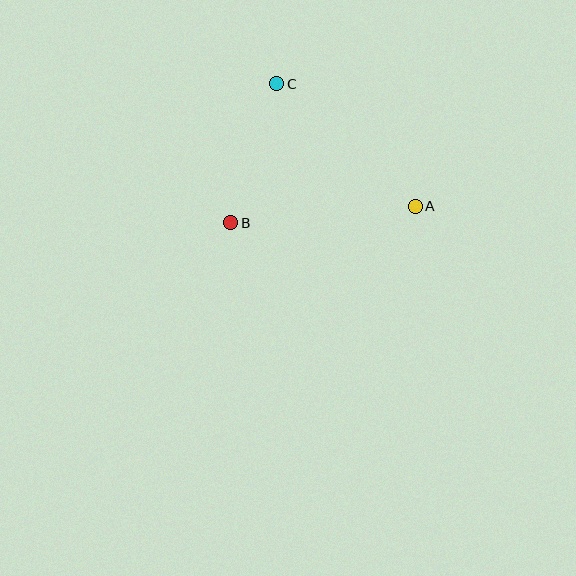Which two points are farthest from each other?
Points A and B are farthest from each other.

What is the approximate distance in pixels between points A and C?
The distance between A and C is approximately 185 pixels.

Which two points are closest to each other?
Points B and C are closest to each other.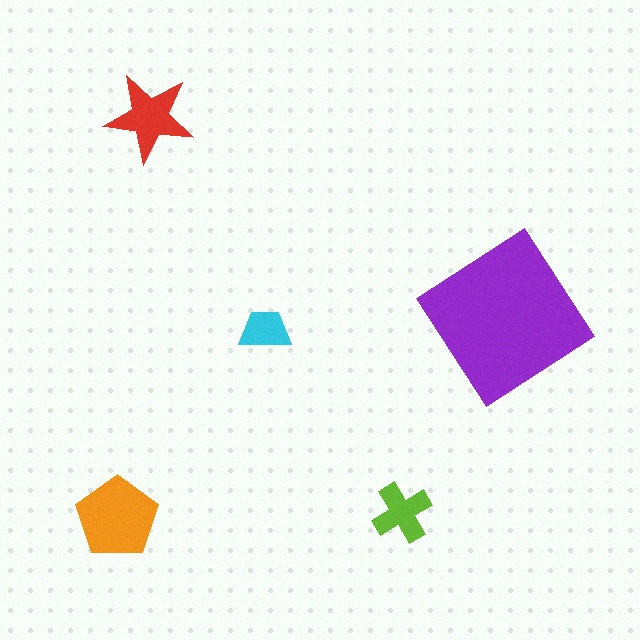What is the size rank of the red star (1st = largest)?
3rd.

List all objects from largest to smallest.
The purple diamond, the orange pentagon, the red star, the lime cross, the cyan trapezoid.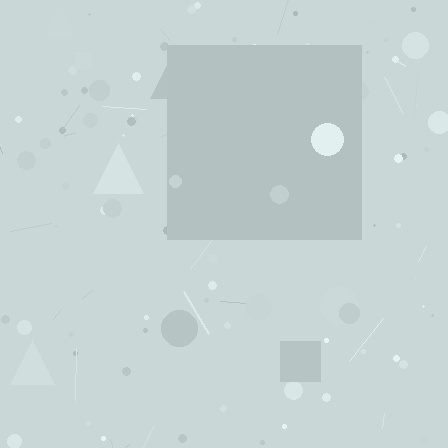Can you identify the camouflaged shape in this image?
The camouflaged shape is a square.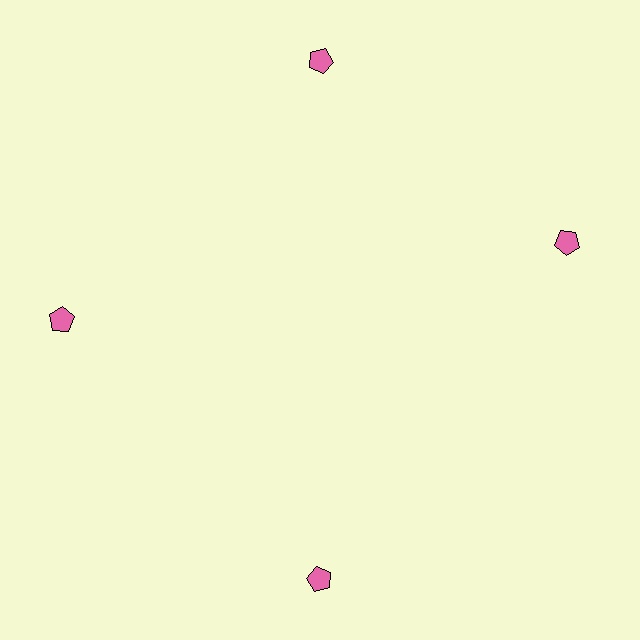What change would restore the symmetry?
The symmetry would be restored by rotating it back into even spacing with its neighbors so that all 4 pentagons sit at equal angles and equal distance from the center.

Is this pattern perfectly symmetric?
No. The 4 pink pentagons are arranged in a ring, but one element near the 3 o'clock position is rotated out of alignment along the ring, breaking the 4-fold rotational symmetry.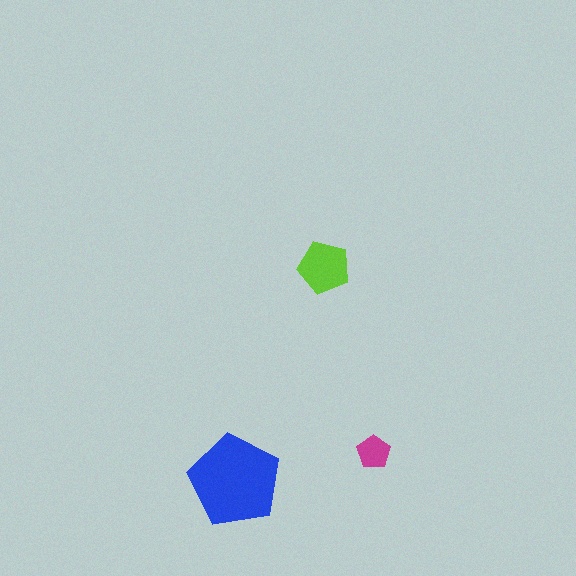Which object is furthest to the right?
The magenta pentagon is rightmost.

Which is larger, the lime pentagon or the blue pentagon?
The blue one.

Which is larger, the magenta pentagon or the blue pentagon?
The blue one.